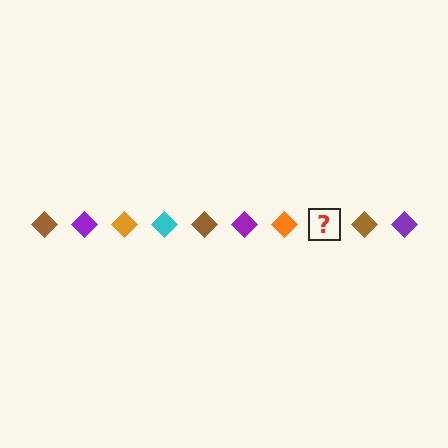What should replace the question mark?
The question mark should be replaced with a cyan diamond.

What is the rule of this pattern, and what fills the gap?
The rule is that the pattern cycles through brown, purple, orange, cyan diamonds. The gap should be filled with a cyan diamond.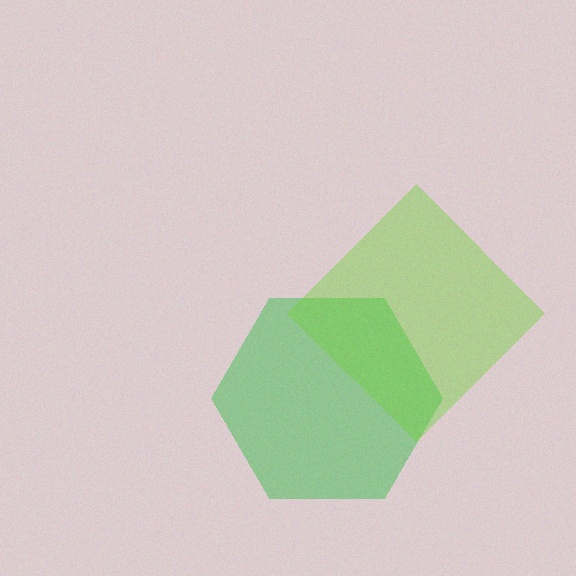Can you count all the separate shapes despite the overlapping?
Yes, there are 2 separate shapes.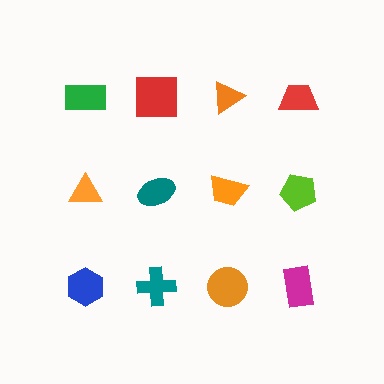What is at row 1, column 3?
An orange triangle.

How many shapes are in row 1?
4 shapes.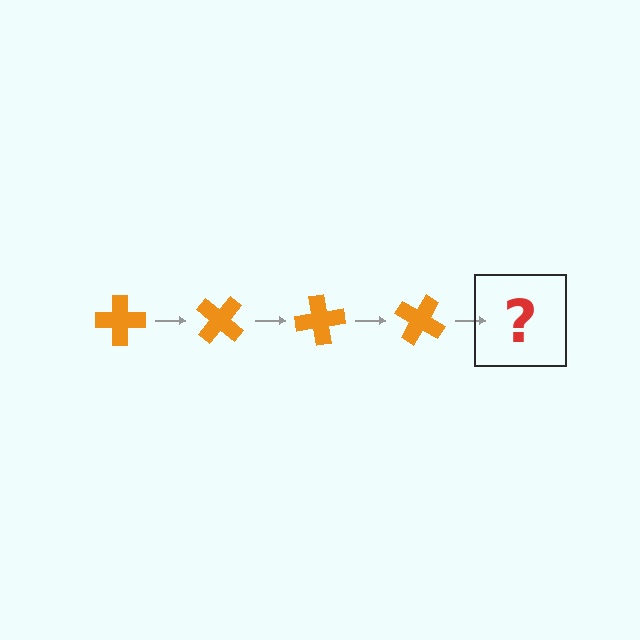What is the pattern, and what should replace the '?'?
The pattern is that the cross rotates 40 degrees each step. The '?' should be an orange cross rotated 160 degrees.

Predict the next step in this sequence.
The next step is an orange cross rotated 160 degrees.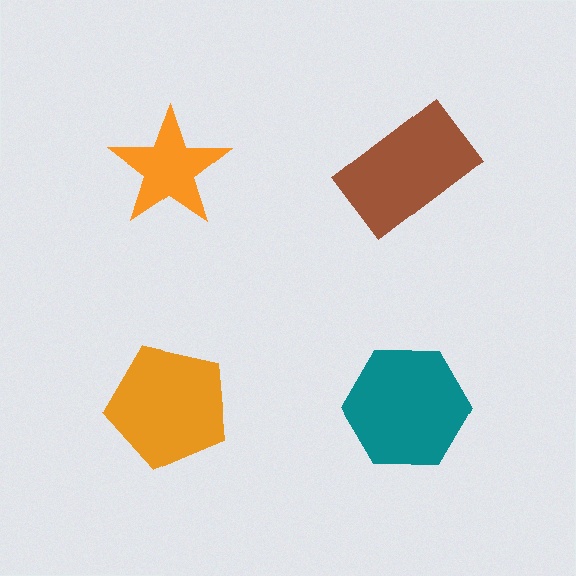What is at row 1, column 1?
An orange star.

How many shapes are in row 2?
2 shapes.